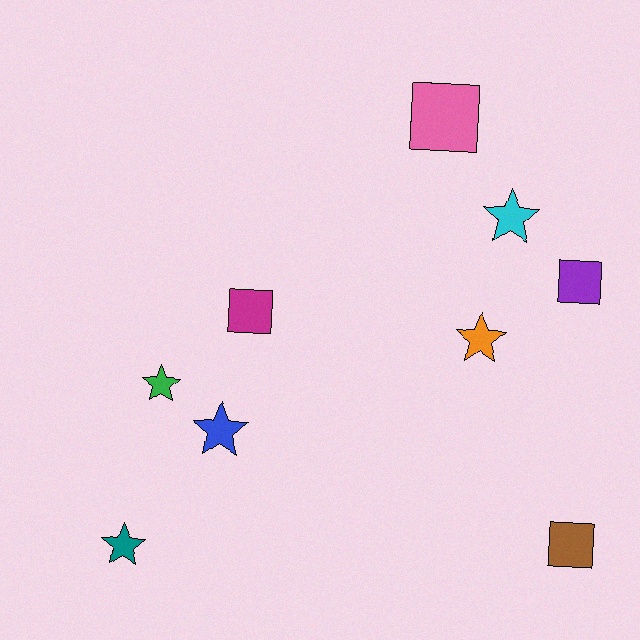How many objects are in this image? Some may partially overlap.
There are 9 objects.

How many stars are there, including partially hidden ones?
There are 5 stars.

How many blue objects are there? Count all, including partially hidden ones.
There is 1 blue object.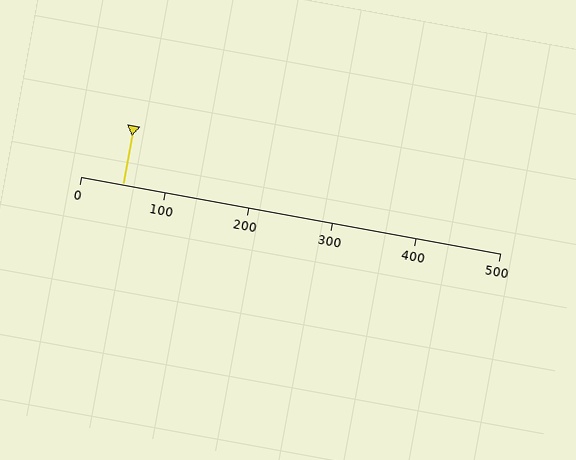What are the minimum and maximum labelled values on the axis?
The axis runs from 0 to 500.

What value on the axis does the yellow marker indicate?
The marker indicates approximately 50.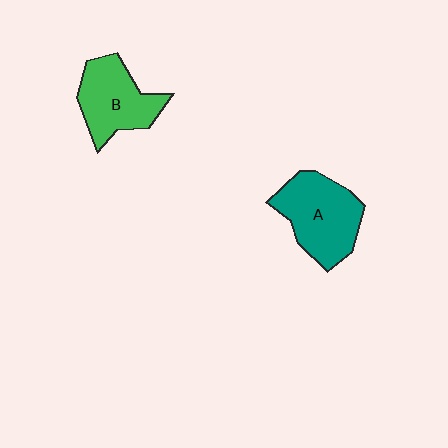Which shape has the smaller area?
Shape B (green).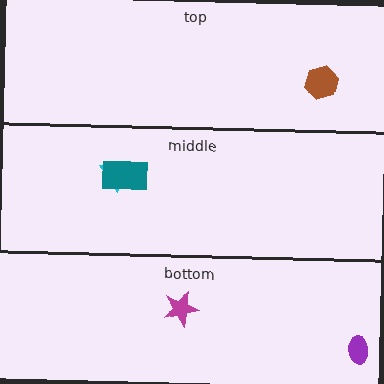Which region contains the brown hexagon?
The top region.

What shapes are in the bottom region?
The magenta star, the purple ellipse.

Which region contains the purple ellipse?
The bottom region.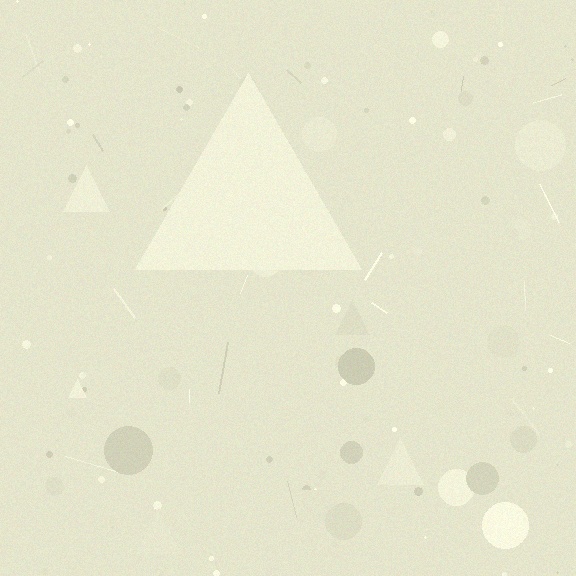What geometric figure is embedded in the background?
A triangle is embedded in the background.